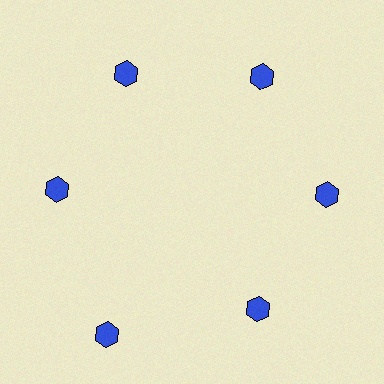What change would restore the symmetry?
The symmetry would be restored by moving it inward, back onto the ring so that all 6 hexagons sit at equal angles and equal distance from the center.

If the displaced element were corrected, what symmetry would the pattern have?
It would have 6-fold rotational symmetry — the pattern would map onto itself every 60 degrees.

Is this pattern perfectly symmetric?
No. The 6 blue hexagons are arranged in a ring, but one element near the 7 o'clock position is pushed outward from the center, breaking the 6-fold rotational symmetry.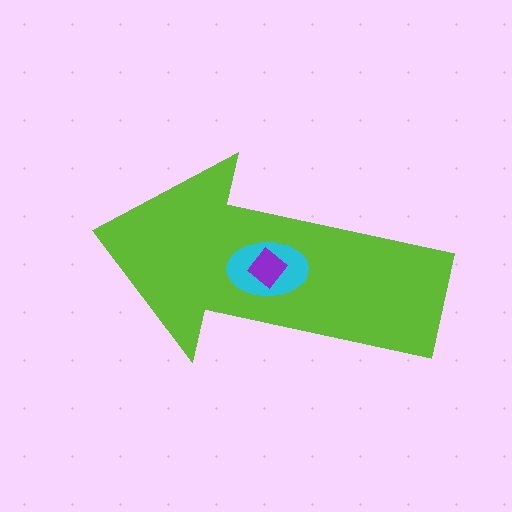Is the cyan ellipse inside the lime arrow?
Yes.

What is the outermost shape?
The lime arrow.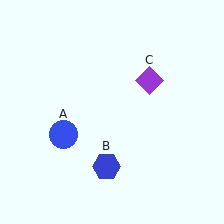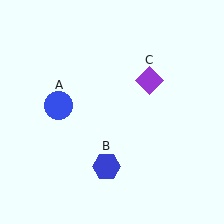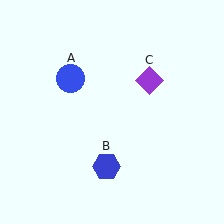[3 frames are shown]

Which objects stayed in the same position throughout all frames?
Blue hexagon (object B) and purple diamond (object C) remained stationary.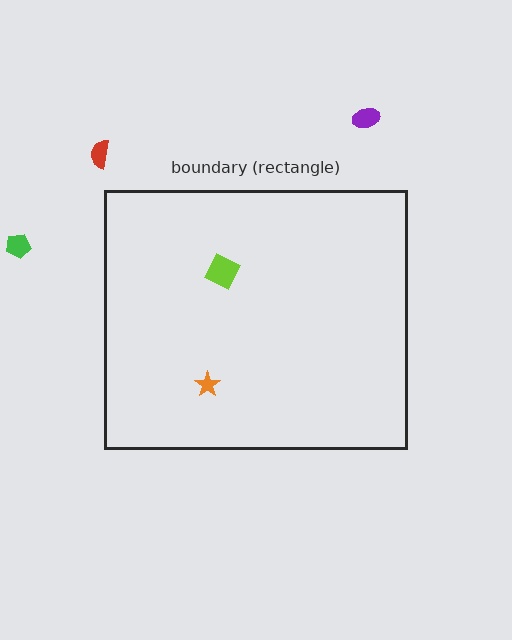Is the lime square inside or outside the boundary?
Inside.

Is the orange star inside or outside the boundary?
Inside.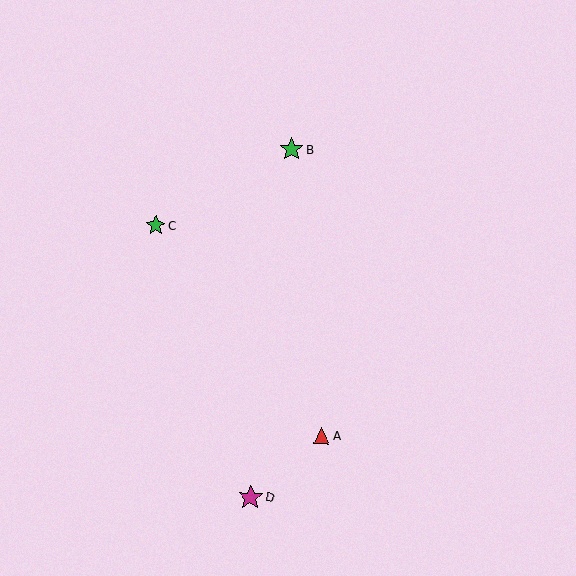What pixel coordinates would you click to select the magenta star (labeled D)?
Click at (250, 497) to select the magenta star D.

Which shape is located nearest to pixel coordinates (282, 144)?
The green star (labeled B) at (291, 149) is nearest to that location.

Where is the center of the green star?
The center of the green star is at (156, 226).